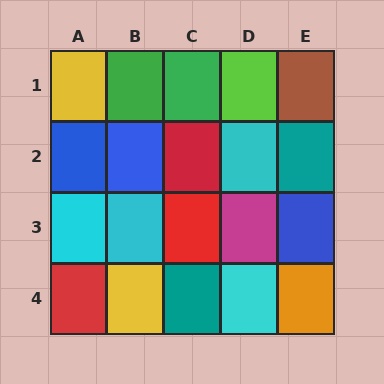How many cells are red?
3 cells are red.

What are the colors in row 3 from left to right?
Cyan, cyan, red, magenta, blue.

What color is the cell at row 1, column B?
Green.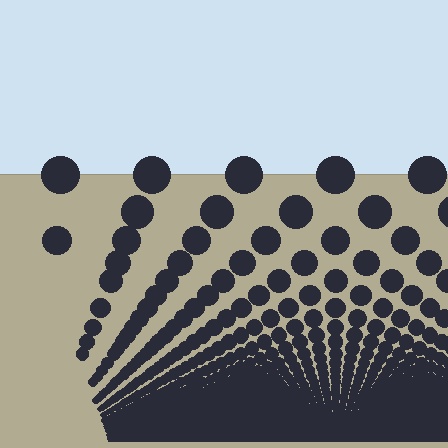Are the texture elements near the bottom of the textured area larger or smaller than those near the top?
Smaller. The gradient is inverted — elements near the bottom are smaller and denser.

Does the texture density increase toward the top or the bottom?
Density increases toward the bottom.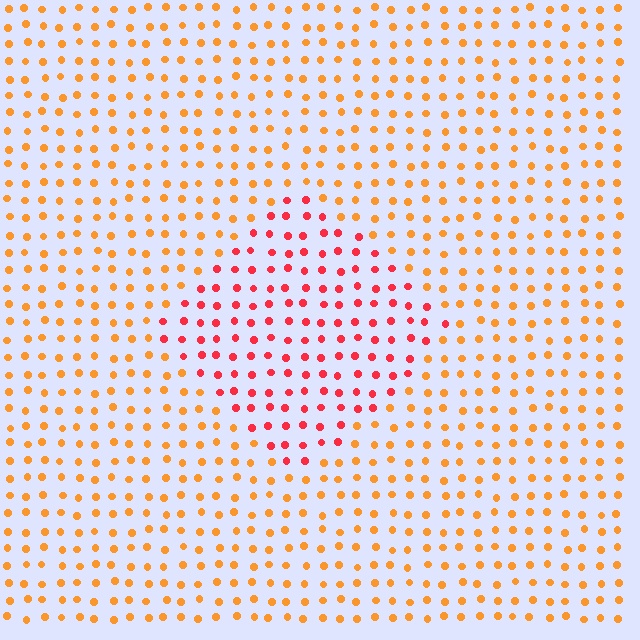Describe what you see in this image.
The image is filled with small orange elements in a uniform arrangement. A diamond-shaped region is visible where the elements are tinted to a slightly different hue, forming a subtle color boundary.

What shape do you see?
I see a diamond.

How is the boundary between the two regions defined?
The boundary is defined purely by a slight shift in hue (about 38 degrees). Spacing, size, and orientation are identical on both sides.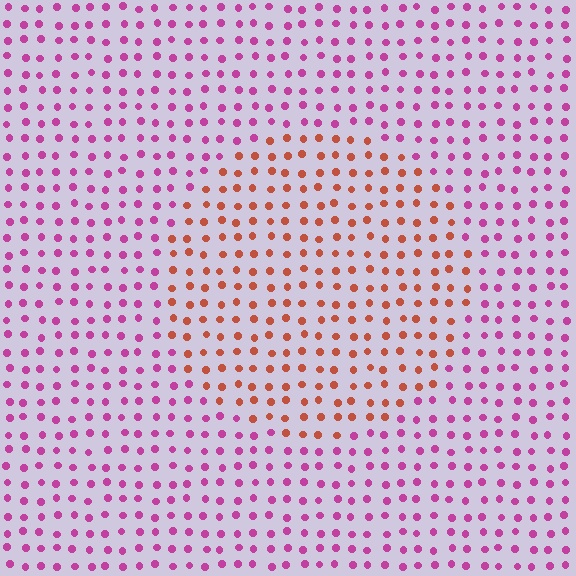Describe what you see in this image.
The image is filled with small magenta elements in a uniform arrangement. A circle-shaped region is visible where the elements are tinted to a slightly different hue, forming a subtle color boundary.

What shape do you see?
I see a circle.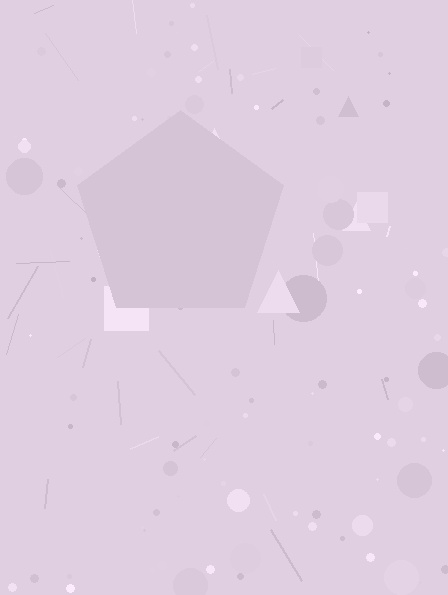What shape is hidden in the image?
A pentagon is hidden in the image.